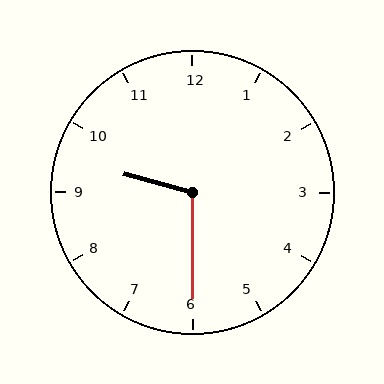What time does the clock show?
9:30.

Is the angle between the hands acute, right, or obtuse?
It is obtuse.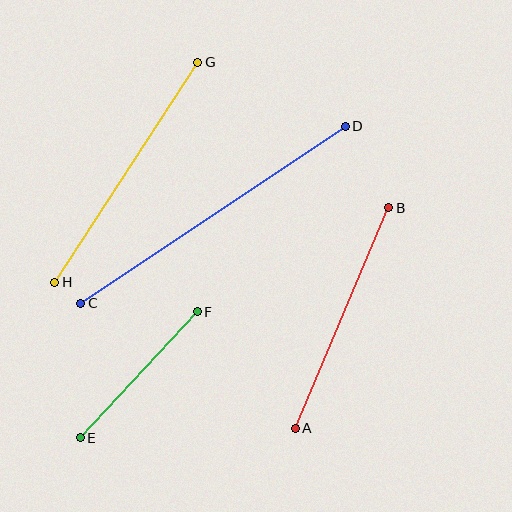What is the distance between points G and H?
The distance is approximately 262 pixels.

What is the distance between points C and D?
The distance is approximately 318 pixels.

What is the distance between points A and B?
The distance is approximately 240 pixels.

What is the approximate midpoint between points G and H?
The midpoint is at approximately (126, 172) pixels.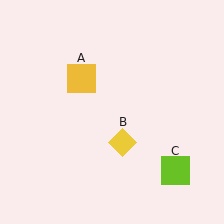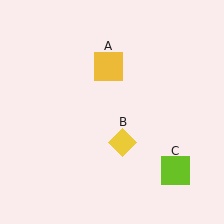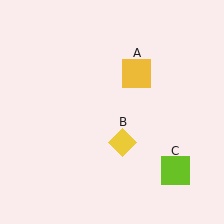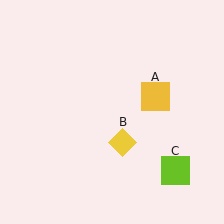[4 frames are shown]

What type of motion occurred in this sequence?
The yellow square (object A) rotated clockwise around the center of the scene.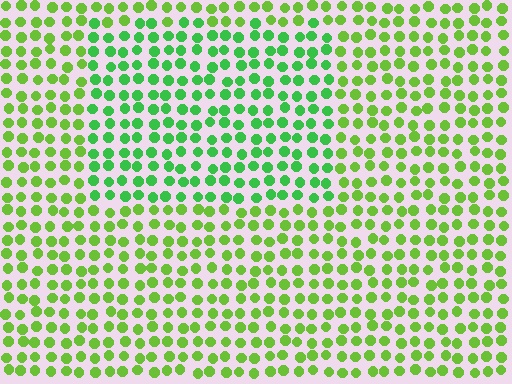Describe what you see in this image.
The image is filled with small lime elements in a uniform arrangement. A rectangle-shaped region is visible where the elements are tinted to a slightly different hue, forming a subtle color boundary.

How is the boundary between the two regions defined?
The boundary is defined purely by a slight shift in hue (about 30 degrees). Spacing, size, and orientation are identical on both sides.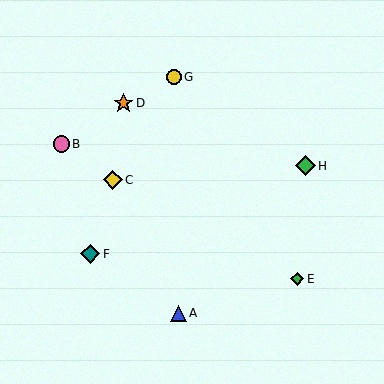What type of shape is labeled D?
Shape D is an orange star.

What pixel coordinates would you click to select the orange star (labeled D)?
Click at (124, 103) to select the orange star D.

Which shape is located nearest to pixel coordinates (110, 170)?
The yellow diamond (labeled C) at (113, 180) is nearest to that location.